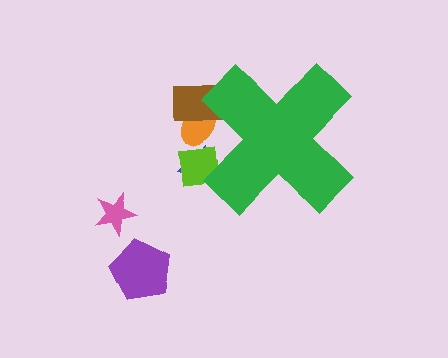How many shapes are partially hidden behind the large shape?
4 shapes are partially hidden.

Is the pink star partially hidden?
No, the pink star is fully visible.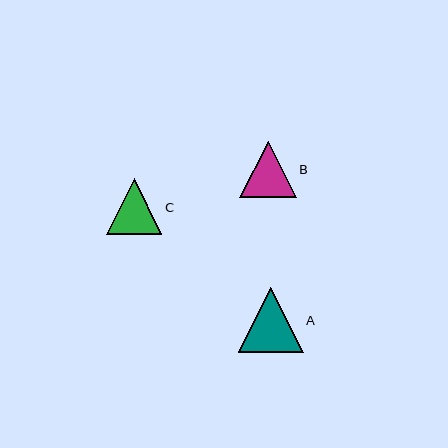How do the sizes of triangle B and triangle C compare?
Triangle B and triangle C are approximately the same size.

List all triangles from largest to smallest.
From largest to smallest: A, B, C.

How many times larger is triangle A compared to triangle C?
Triangle A is approximately 1.2 times the size of triangle C.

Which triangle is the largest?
Triangle A is the largest with a size of approximately 65 pixels.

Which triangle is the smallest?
Triangle C is the smallest with a size of approximately 56 pixels.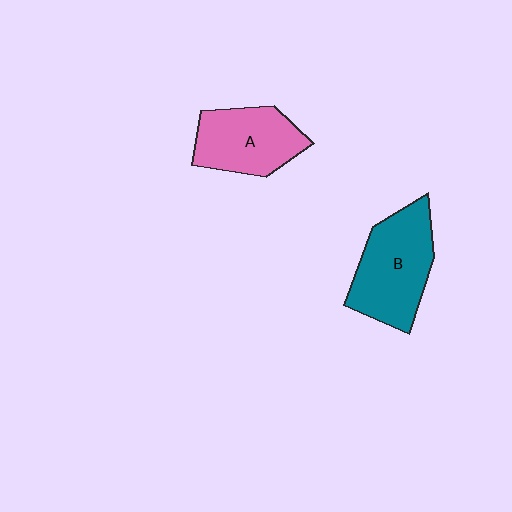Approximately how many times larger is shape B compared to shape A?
Approximately 1.2 times.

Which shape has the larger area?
Shape B (teal).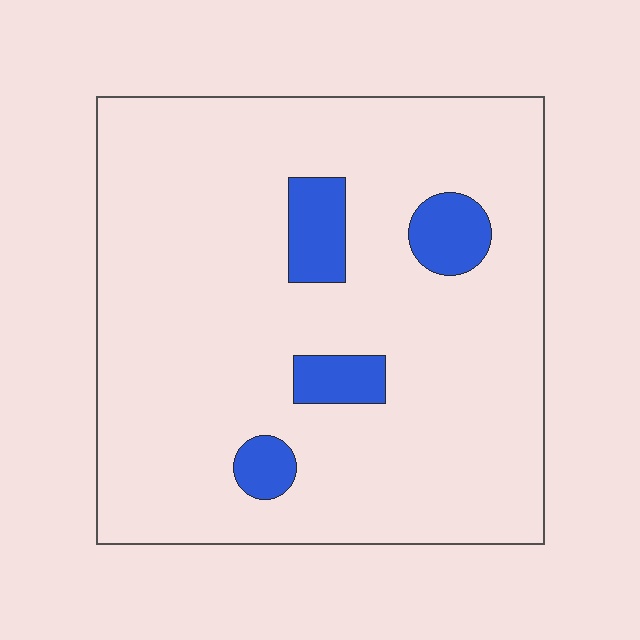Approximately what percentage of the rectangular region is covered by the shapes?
Approximately 10%.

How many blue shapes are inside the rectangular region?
4.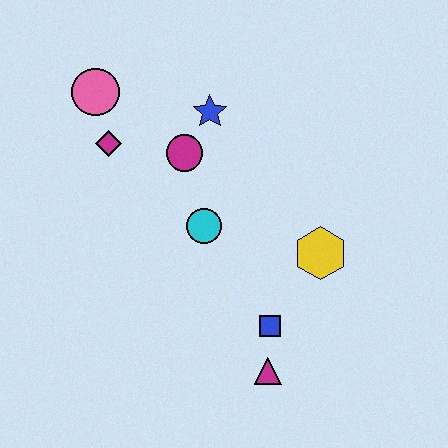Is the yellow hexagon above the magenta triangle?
Yes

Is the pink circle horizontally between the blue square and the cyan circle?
No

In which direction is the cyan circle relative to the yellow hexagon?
The cyan circle is to the left of the yellow hexagon.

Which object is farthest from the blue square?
The pink circle is farthest from the blue square.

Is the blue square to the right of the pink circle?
Yes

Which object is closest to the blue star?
The magenta circle is closest to the blue star.